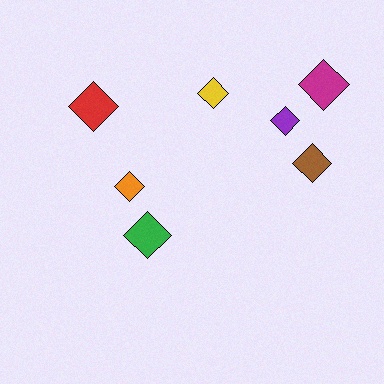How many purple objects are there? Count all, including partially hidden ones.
There is 1 purple object.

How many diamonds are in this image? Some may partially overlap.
There are 7 diamonds.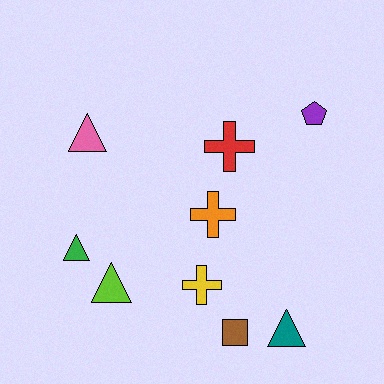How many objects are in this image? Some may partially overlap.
There are 9 objects.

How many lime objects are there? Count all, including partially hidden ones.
There is 1 lime object.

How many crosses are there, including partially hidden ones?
There are 3 crosses.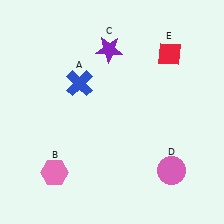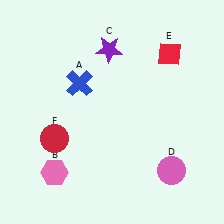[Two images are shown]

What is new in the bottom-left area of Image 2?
A red circle (F) was added in the bottom-left area of Image 2.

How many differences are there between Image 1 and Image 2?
There is 1 difference between the two images.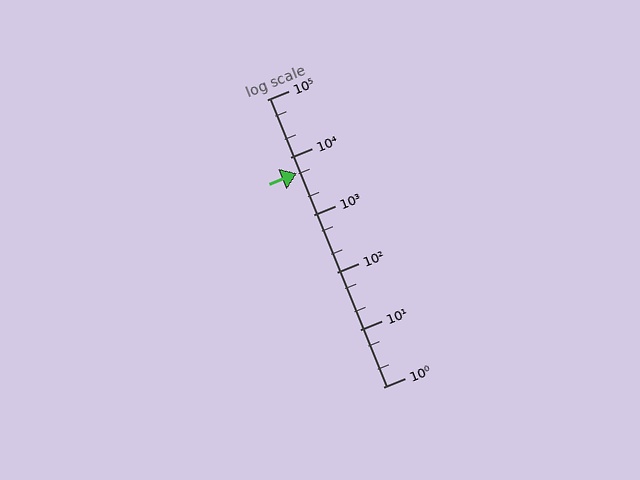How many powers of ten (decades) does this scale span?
The scale spans 5 decades, from 1 to 100000.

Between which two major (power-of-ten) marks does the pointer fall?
The pointer is between 1000 and 10000.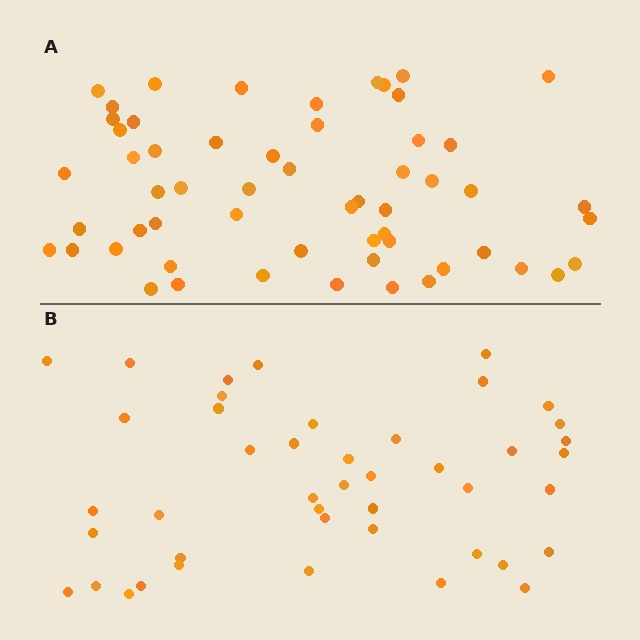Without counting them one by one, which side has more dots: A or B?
Region A (the top region) has more dots.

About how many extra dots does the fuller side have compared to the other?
Region A has approximately 15 more dots than region B.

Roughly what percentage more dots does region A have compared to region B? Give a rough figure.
About 30% more.